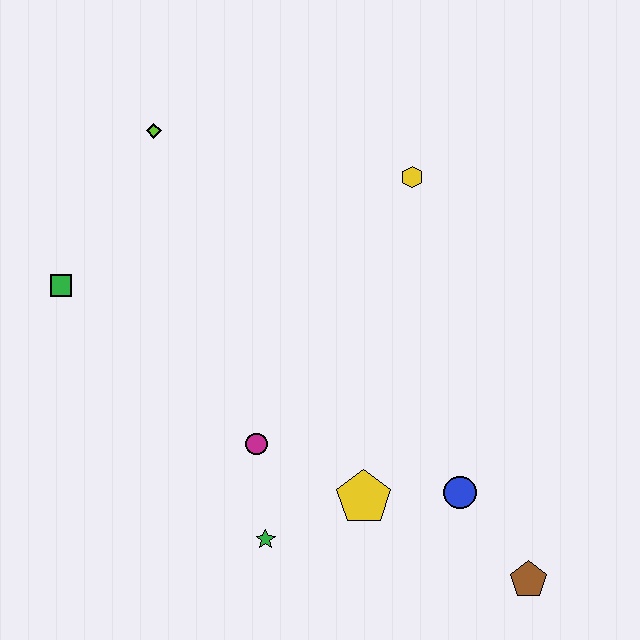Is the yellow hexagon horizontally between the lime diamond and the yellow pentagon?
No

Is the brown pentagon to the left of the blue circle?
No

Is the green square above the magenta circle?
Yes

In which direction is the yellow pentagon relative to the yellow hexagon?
The yellow pentagon is below the yellow hexagon.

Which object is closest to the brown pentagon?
The blue circle is closest to the brown pentagon.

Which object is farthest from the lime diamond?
The brown pentagon is farthest from the lime diamond.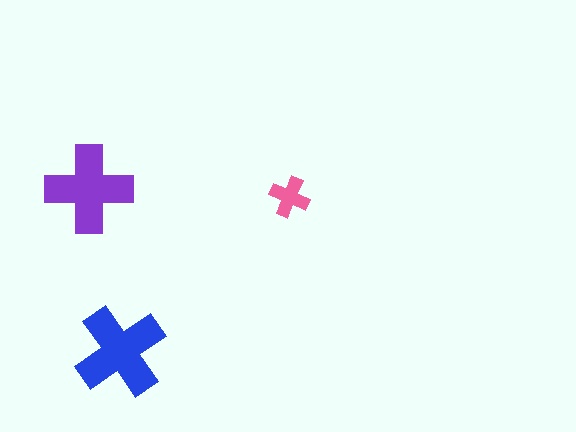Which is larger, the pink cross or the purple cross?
The purple one.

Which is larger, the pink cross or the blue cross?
The blue one.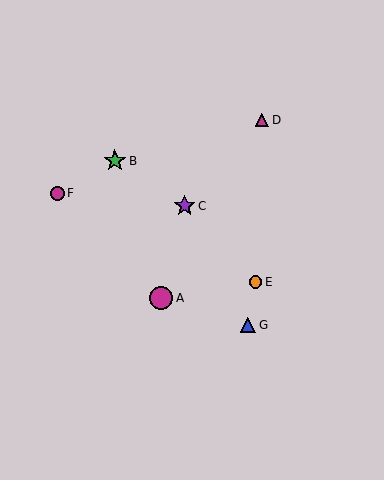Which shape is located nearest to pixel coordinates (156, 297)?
The magenta circle (labeled A) at (161, 298) is nearest to that location.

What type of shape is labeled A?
Shape A is a magenta circle.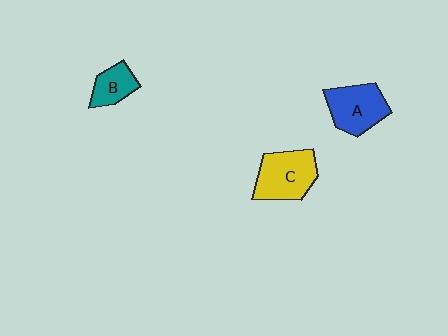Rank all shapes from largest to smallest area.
From largest to smallest: C (yellow), A (blue), B (teal).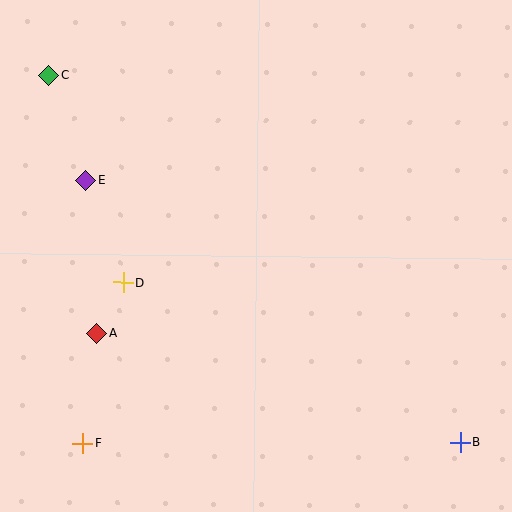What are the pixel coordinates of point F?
Point F is at (83, 443).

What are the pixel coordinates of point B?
Point B is at (460, 443).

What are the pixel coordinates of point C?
Point C is at (49, 75).